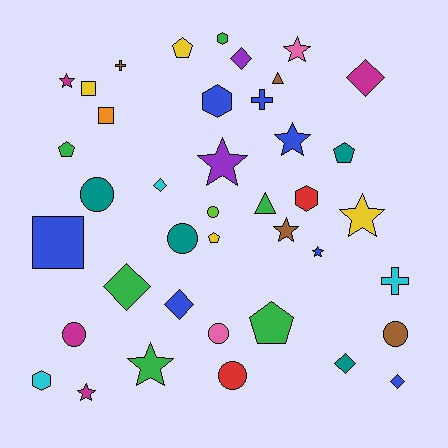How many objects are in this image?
There are 40 objects.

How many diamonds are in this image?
There are 7 diamonds.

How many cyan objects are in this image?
There are 3 cyan objects.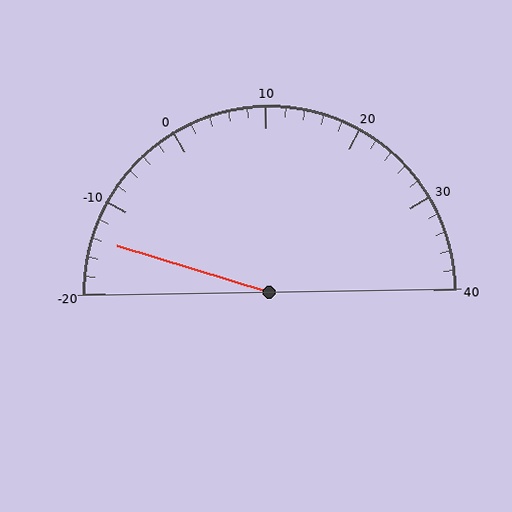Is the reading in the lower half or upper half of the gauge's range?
The reading is in the lower half of the range (-20 to 40).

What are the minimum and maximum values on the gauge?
The gauge ranges from -20 to 40.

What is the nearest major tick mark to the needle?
The nearest major tick mark is -10.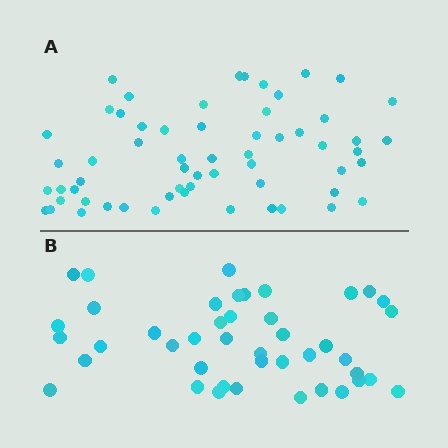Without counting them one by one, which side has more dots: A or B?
Region A (the top region) has more dots.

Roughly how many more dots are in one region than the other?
Region A has approximately 15 more dots than region B.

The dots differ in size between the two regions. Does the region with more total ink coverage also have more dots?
No. Region B has more total ink coverage because its dots are larger, but region A actually contains more individual dots. Total area can be misleading — the number of items is what matters here.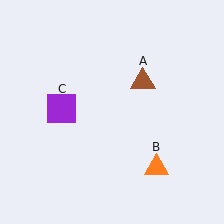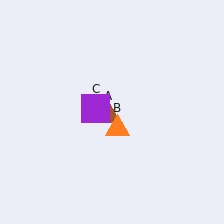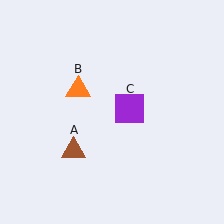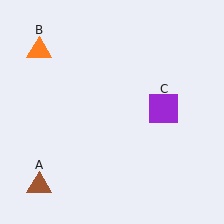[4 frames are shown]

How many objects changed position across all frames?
3 objects changed position: brown triangle (object A), orange triangle (object B), purple square (object C).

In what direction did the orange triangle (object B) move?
The orange triangle (object B) moved up and to the left.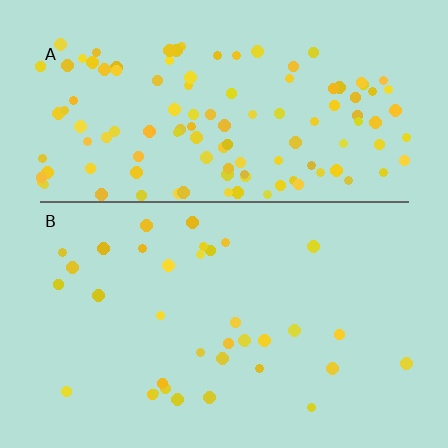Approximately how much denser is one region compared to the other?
Approximately 3.5× — region A over region B.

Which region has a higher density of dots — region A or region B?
A (the top).